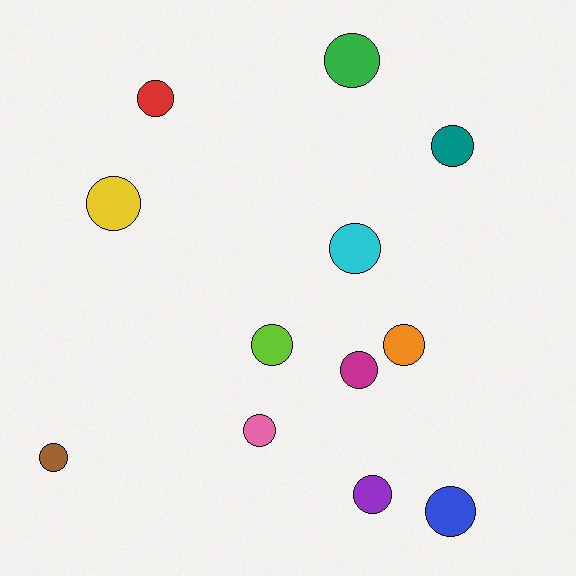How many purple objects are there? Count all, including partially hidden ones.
There is 1 purple object.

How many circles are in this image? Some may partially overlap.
There are 12 circles.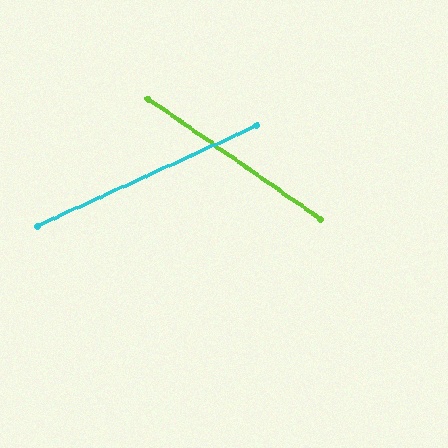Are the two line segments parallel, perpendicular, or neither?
Neither parallel nor perpendicular — they differ by about 59°.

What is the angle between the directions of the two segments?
Approximately 59 degrees.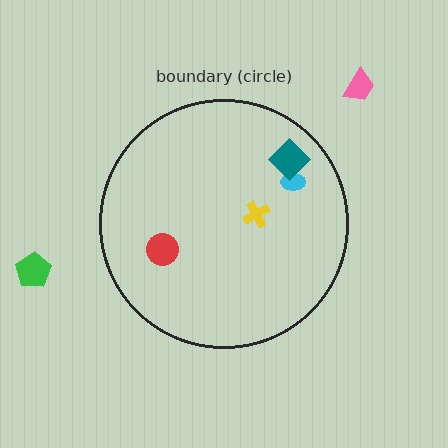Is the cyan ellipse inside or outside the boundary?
Inside.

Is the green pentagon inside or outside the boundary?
Outside.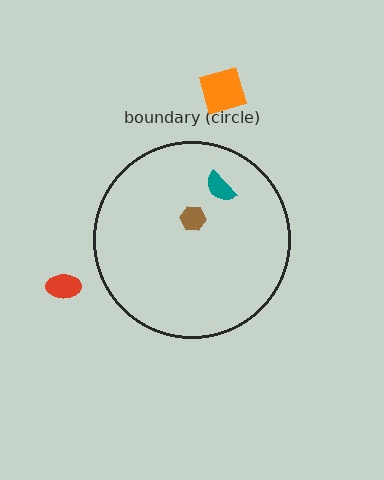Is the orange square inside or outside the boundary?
Outside.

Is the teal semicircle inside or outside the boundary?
Inside.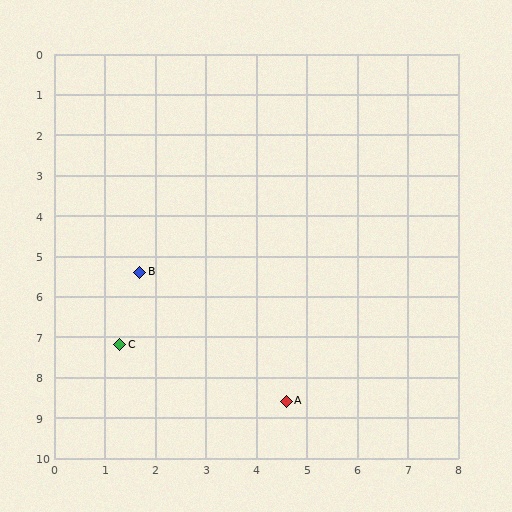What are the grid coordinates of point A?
Point A is at approximately (4.6, 8.6).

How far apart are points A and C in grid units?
Points A and C are about 3.6 grid units apart.